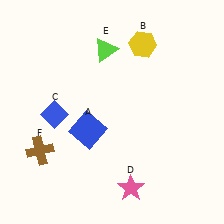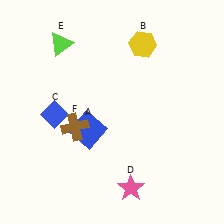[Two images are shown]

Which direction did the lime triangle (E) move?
The lime triangle (E) moved left.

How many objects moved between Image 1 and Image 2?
2 objects moved between the two images.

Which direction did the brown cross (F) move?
The brown cross (F) moved right.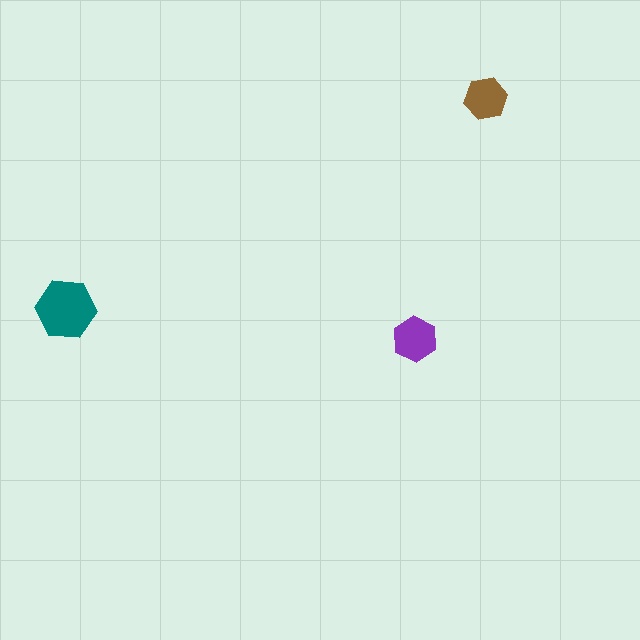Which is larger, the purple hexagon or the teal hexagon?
The teal one.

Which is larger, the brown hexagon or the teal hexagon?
The teal one.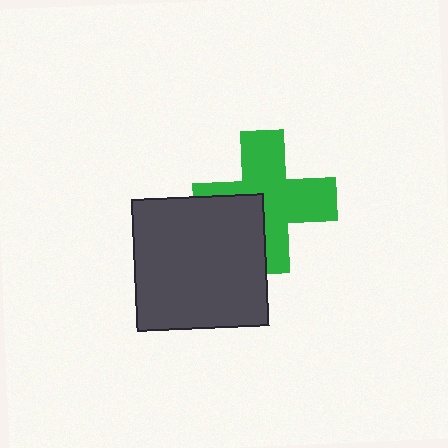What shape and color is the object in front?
The object in front is a dark gray square.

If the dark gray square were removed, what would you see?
You would see the complete green cross.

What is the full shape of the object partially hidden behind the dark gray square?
The partially hidden object is a green cross.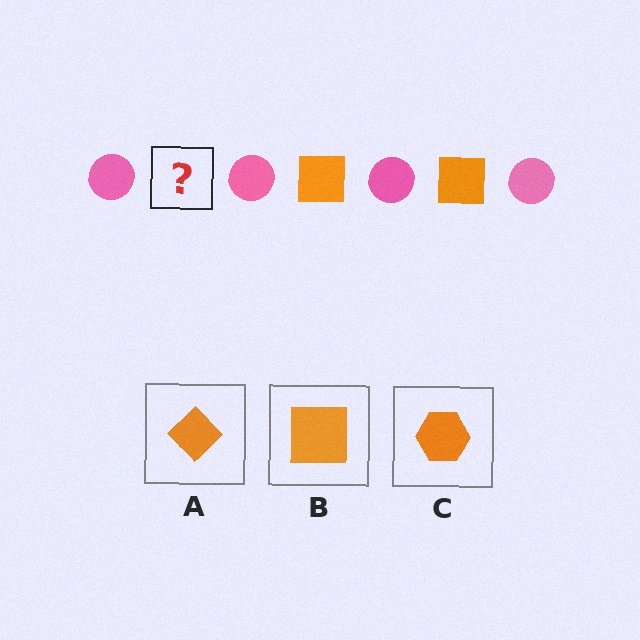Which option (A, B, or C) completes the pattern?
B.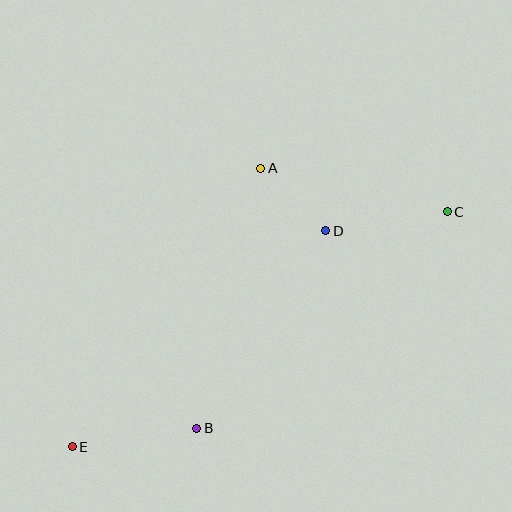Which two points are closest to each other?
Points A and D are closest to each other.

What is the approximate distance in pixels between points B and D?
The distance between B and D is approximately 236 pixels.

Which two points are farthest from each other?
Points C and E are farthest from each other.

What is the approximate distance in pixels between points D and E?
The distance between D and E is approximately 333 pixels.